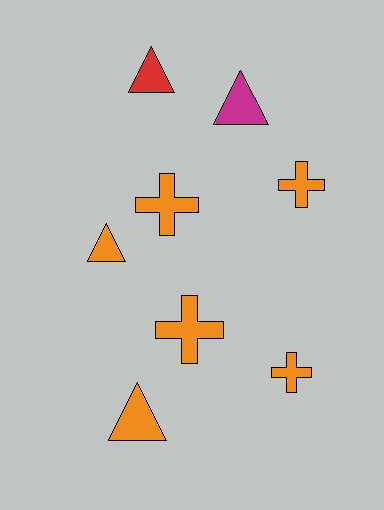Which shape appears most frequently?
Cross, with 4 objects.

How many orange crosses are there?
There are 4 orange crosses.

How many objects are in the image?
There are 8 objects.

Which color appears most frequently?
Orange, with 6 objects.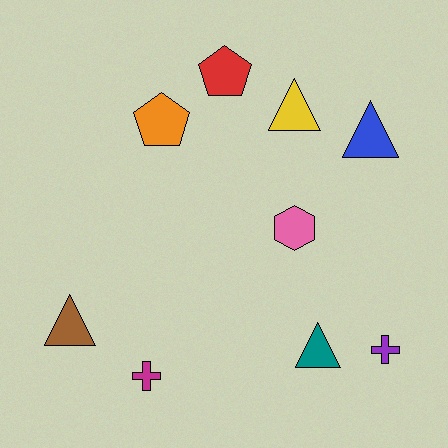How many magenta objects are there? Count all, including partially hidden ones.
There is 1 magenta object.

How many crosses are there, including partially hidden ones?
There are 2 crosses.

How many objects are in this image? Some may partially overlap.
There are 9 objects.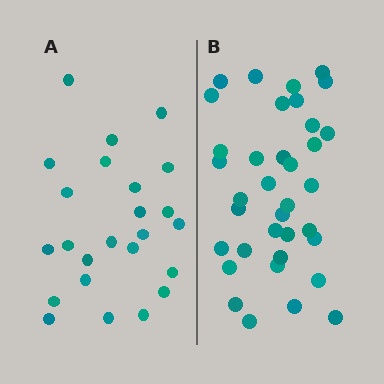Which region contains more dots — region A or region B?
Region B (the right region) has more dots.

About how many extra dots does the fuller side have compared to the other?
Region B has roughly 12 or so more dots than region A.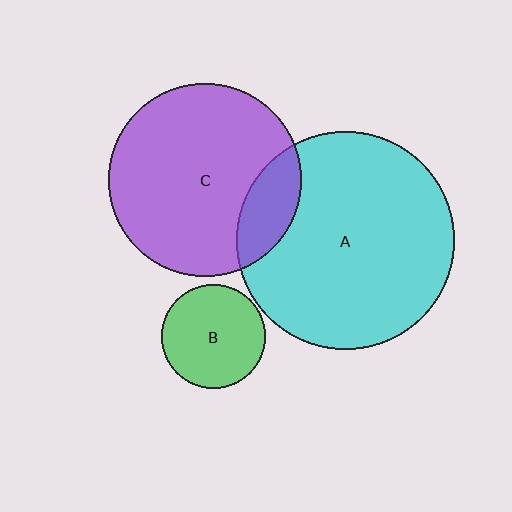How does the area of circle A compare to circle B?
Approximately 4.3 times.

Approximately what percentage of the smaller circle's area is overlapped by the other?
Approximately 15%.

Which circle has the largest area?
Circle A (cyan).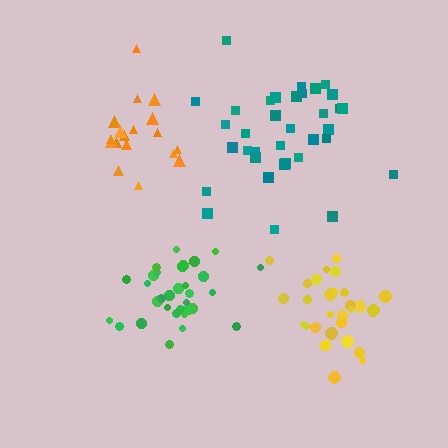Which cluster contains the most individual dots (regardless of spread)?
Teal (35).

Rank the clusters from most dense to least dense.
yellow, green, orange, teal.